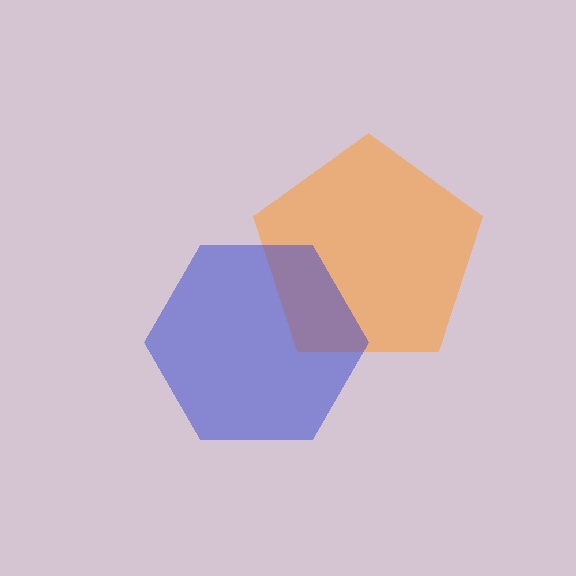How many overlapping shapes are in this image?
There are 2 overlapping shapes in the image.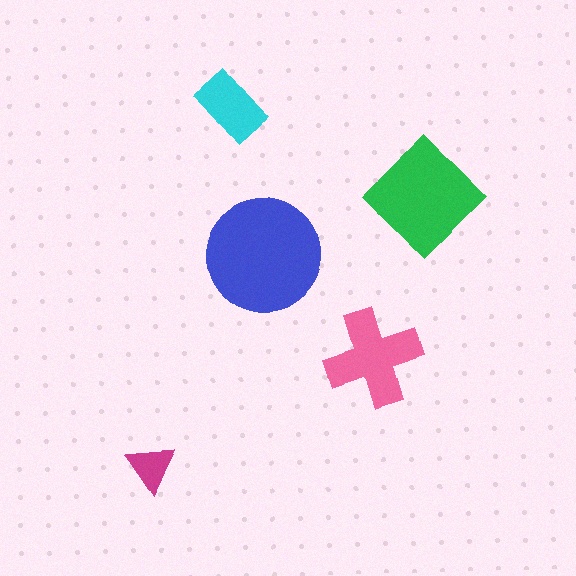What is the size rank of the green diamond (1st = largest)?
2nd.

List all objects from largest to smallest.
The blue circle, the green diamond, the pink cross, the cyan rectangle, the magenta triangle.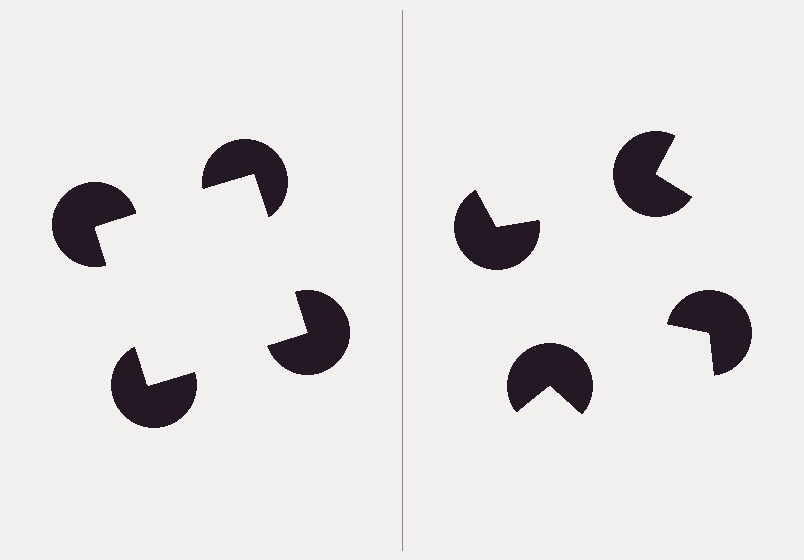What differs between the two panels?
The pac-man discs are positioned identically on both sides; only the wedge orientations differ. On the left they align to a square; on the right they are misaligned.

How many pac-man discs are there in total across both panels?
8 — 4 on each side.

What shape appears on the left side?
An illusory square.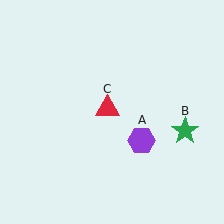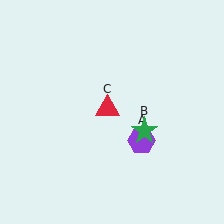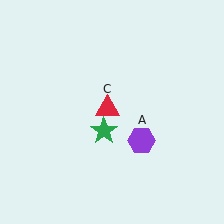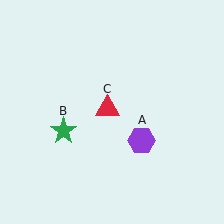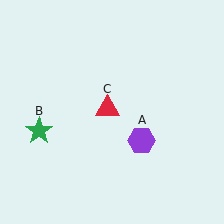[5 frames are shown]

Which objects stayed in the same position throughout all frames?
Purple hexagon (object A) and red triangle (object C) remained stationary.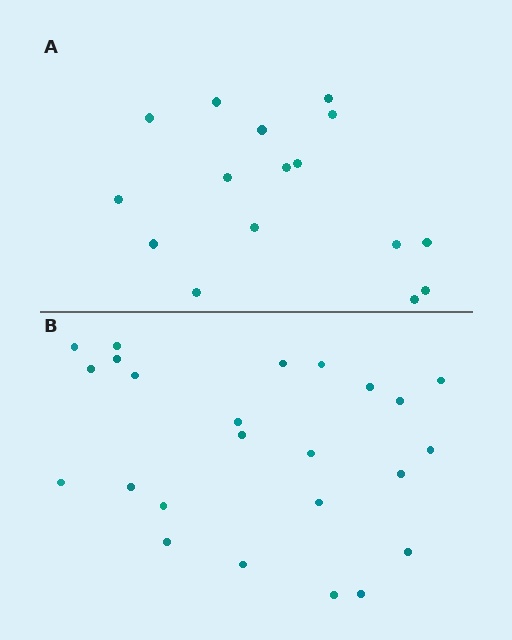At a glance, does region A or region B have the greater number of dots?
Region B (the bottom region) has more dots.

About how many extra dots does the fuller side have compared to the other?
Region B has roughly 8 or so more dots than region A.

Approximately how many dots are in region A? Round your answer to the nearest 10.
About 20 dots. (The exact count is 16, which rounds to 20.)